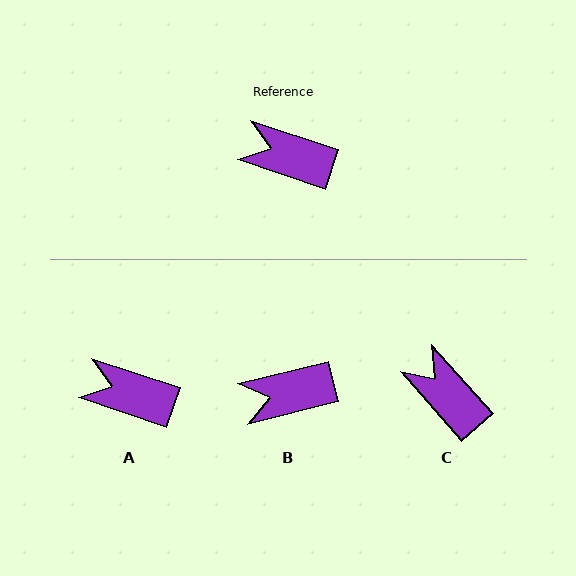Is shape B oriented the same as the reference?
No, it is off by about 33 degrees.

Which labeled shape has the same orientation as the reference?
A.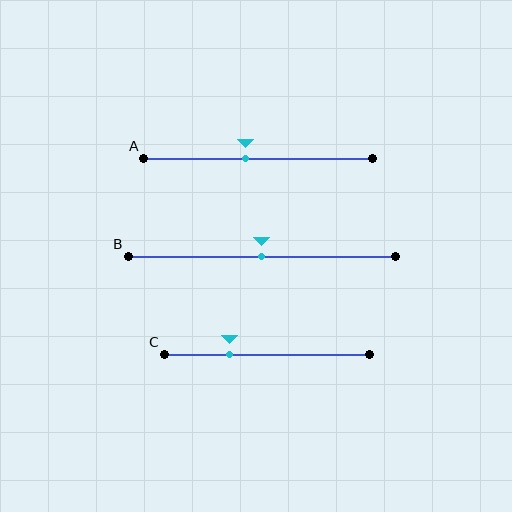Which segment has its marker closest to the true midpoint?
Segment B has its marker closest to the true midpoint.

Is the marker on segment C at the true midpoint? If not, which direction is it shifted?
No, the marker on segment C is shifted to the left by about 18% of the segment length.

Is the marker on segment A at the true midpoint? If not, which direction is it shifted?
No, the marker on segment A is shifted to the left by about 5% of the segment length.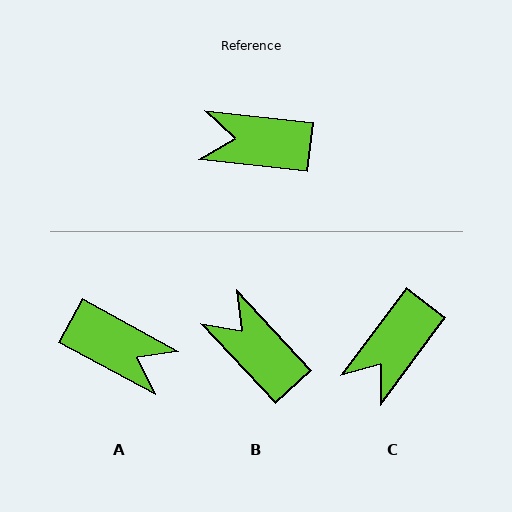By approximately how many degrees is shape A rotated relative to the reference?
Approximately 158 degrees counter-clockwise.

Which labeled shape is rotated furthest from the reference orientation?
A, about 158 degrees away.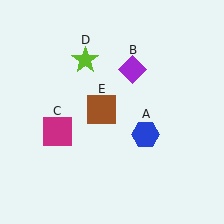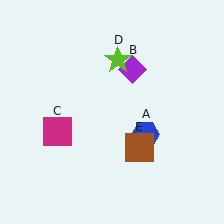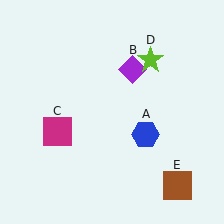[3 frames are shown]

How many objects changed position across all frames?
2 objects changed position: lime star (object D), brown square (object E).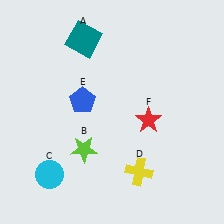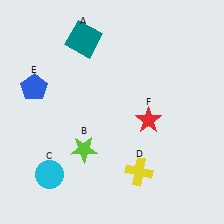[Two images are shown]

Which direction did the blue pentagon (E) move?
The blue pentagon (E) moved left.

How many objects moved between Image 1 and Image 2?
1 object moved between the two images.